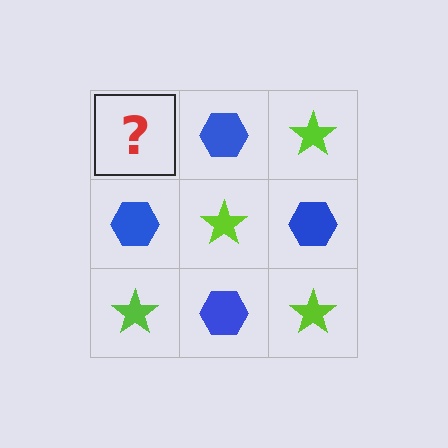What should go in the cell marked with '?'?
The missing cell should contain a lime star.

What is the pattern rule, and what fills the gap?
The rule is that it alternates lime star and blue hexagon in a checkerboard pattern. The gap should be filled with a lime star.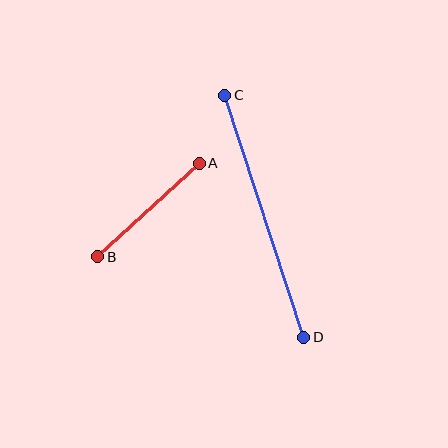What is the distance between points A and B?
The distance is approximately 138 pixels.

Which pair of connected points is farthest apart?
Points C and D are farthest apart.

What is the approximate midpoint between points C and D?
The midpoint is at approximately (264, 216) pixels.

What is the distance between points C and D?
The distance is approximately 254 pixels.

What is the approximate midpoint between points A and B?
The midpoint is at approximately (148, 210) pixels.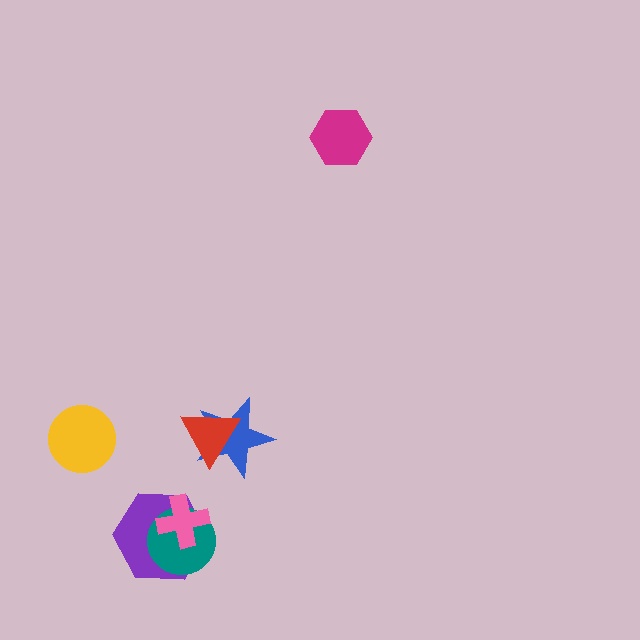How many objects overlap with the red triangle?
1 object overlaps with the red triangle.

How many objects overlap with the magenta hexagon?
0 objects overlap with the magenta hexagon.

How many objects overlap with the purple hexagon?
2 objects overlap with the purple hexagon.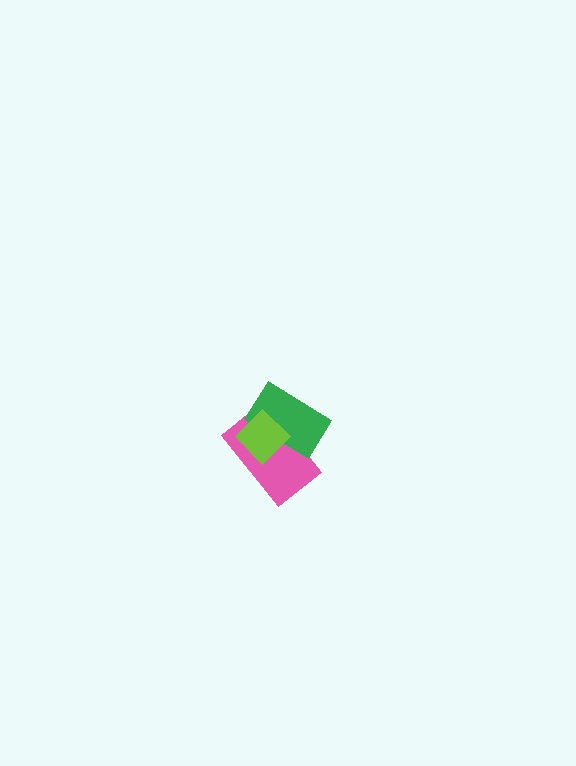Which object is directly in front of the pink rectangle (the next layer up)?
The green rectangle is directly in front of the pink rectangle.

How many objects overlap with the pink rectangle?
2 objects overlap with the pink rectangle.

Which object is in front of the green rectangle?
The lime diamond is in front of the green rectangle.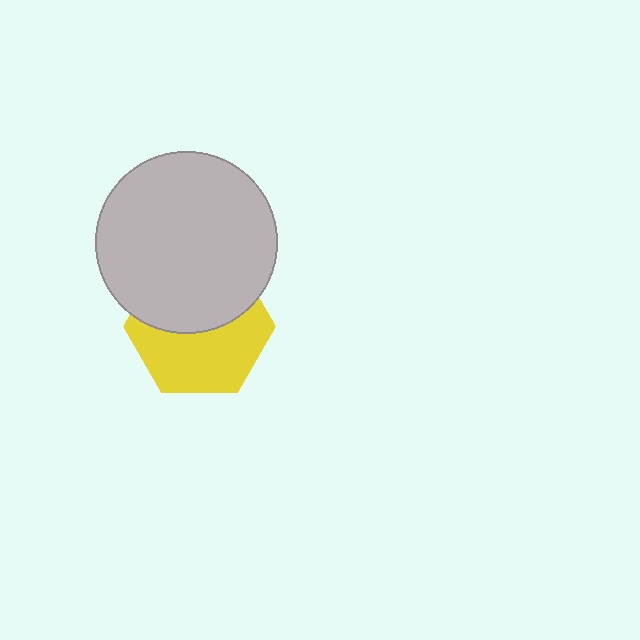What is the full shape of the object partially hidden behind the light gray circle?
The partially hidden object is a yellow hexagon.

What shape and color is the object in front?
The object in front is a light gray circle.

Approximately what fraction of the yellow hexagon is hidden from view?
Roughly 47% of the yellow hexagon is hidden behind the light gray circle.